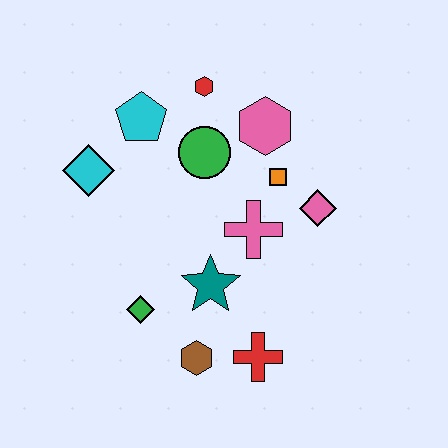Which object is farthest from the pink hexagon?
The brown hexagon is farthest from the pink hexagon.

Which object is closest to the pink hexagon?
The orange square is closest to the pink hexagon.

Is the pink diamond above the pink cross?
Yes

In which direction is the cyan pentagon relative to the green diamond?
The cyan pentagon is above the green diamond.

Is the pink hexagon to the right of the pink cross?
Yes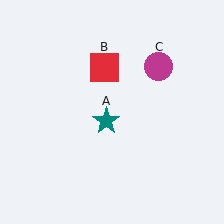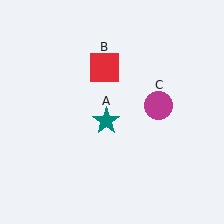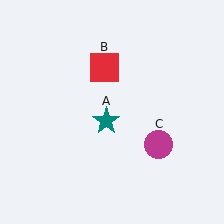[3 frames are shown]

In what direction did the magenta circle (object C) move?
The magenta circle (object C) moved down.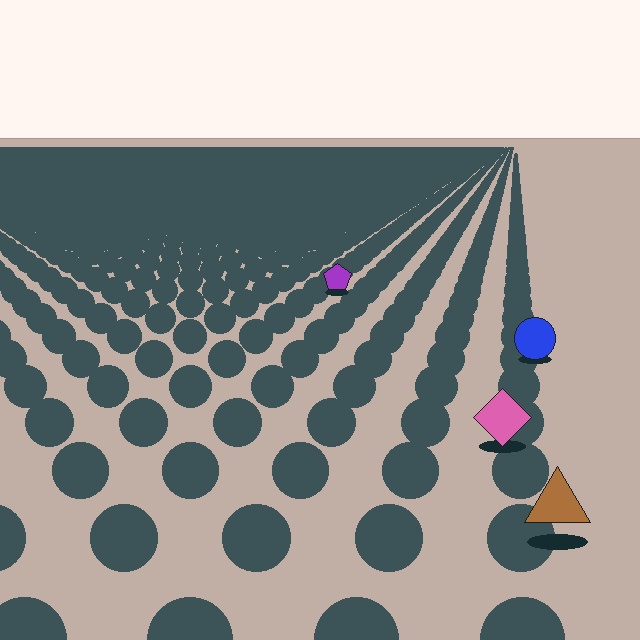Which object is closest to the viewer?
The brown triangle is closest. The texture marks near it are larger and more spread out.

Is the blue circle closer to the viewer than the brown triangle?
No. The brown triangle is closer — you can tell from the texture gradient: the ground texture is coarser near it.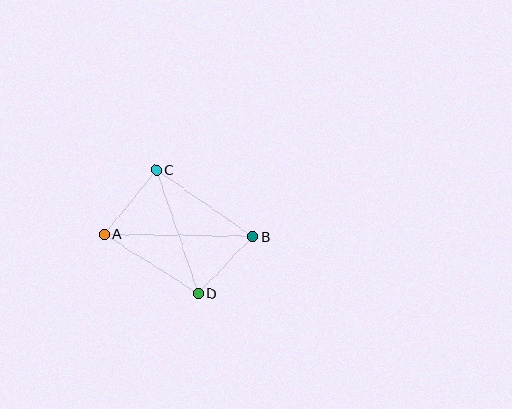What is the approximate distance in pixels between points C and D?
The distance between C and D is approximately 130 pixels.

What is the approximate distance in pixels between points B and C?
The distance between B and C is approximately 117 pixels.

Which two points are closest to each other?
Points B and D are closest to each other.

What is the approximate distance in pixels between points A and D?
The distance between A and D is approximately 111 pixels.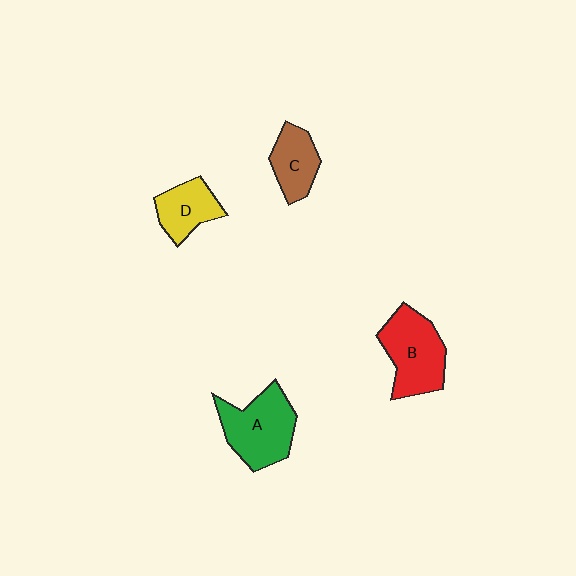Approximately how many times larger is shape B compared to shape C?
Approximately 1.6 times.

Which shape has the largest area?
Shape A (green).